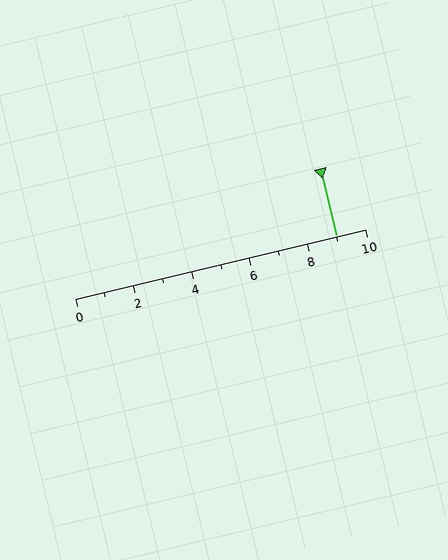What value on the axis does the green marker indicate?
The marker indicates approximately 9.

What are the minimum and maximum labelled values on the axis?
The axis runs from 0 to 10.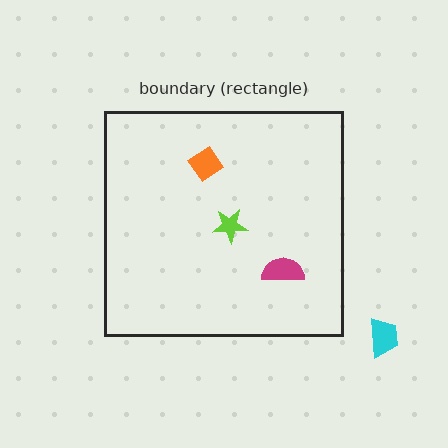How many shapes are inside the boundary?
3 inside, 1 outside.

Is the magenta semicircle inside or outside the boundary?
Inside.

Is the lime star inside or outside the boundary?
Inside.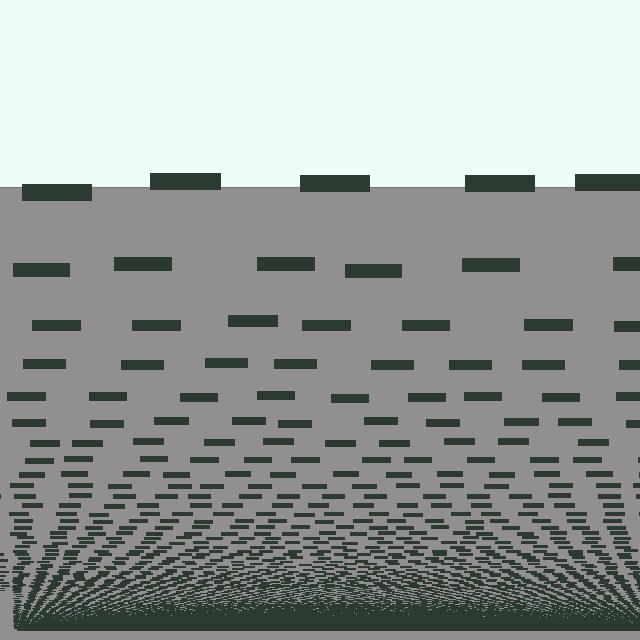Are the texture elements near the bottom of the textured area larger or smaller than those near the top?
Smaller. The gradient is inverted — elements near the bottom are smaller and denser.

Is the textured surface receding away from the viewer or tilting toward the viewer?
The surface appears to tilt toward the viewer. Texture elements get larger and sparser toward the top.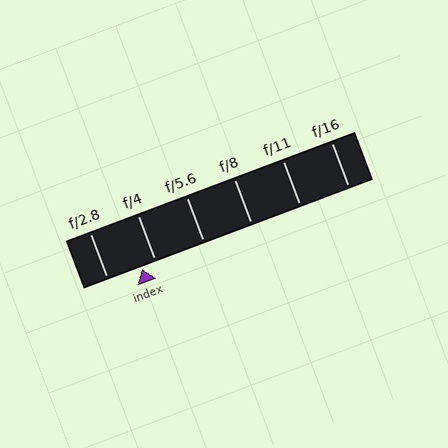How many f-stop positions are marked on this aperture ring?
There are 6 f-stop positions marked.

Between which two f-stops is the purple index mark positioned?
The index mark is between f/2.8 and f/4.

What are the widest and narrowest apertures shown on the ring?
The widest aperture shown is f/2.8 and the narrowest is f/16.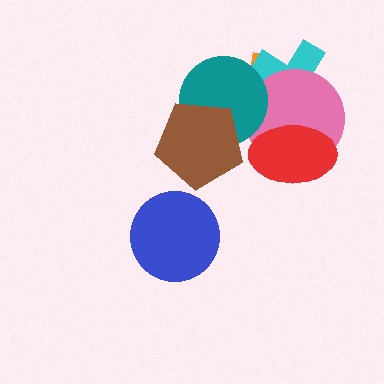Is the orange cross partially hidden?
Yes, it is partially covered by another shape.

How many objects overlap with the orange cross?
3 objects overlap with the orange cross.